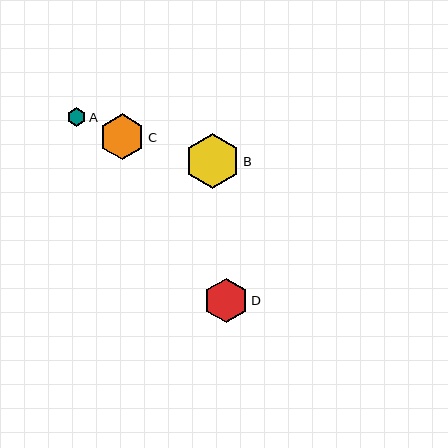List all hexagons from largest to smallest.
From largest to smallest: B, C, D, A.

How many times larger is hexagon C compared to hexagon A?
Hexagon C is approximately 2.4 times the size of hexagon A.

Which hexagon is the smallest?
Hexagon A is the smallest with a size of approximately 19 pixels.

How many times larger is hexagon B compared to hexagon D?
Hexagon B is approximately 1.2 times the size of hexagon D.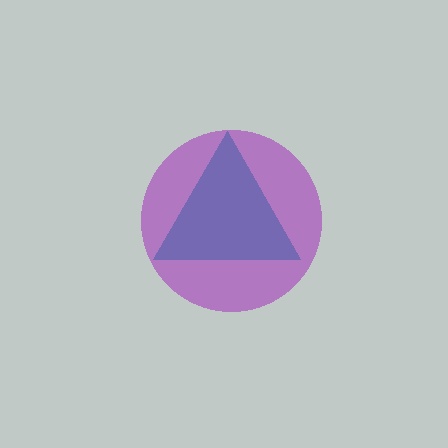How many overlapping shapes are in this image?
There are 2 overlapping shapes in the image.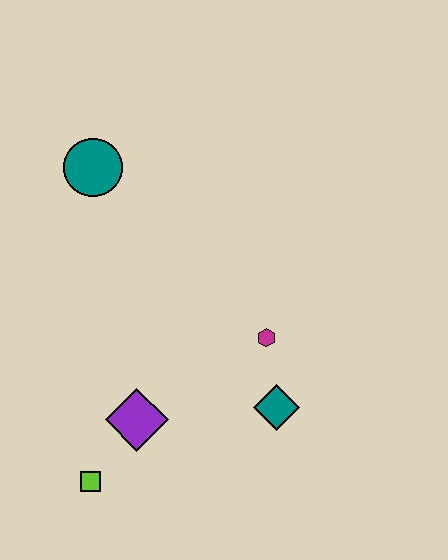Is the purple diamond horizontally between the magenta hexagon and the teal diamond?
No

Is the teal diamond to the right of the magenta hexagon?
Yes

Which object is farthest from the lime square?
The teal circle is farthest from the lime square.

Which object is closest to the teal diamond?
The magenta hexagon is closest to the teal diamond.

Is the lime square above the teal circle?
No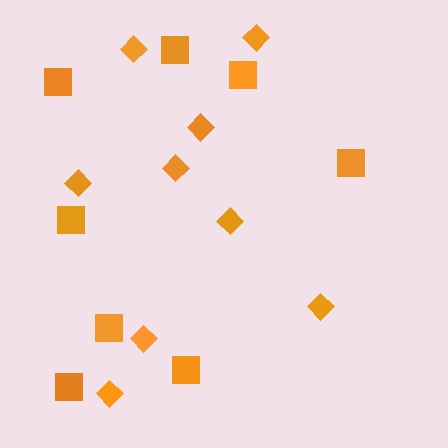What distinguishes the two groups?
There are 2 groups: one group of diamonds (9) and one group of squares (8).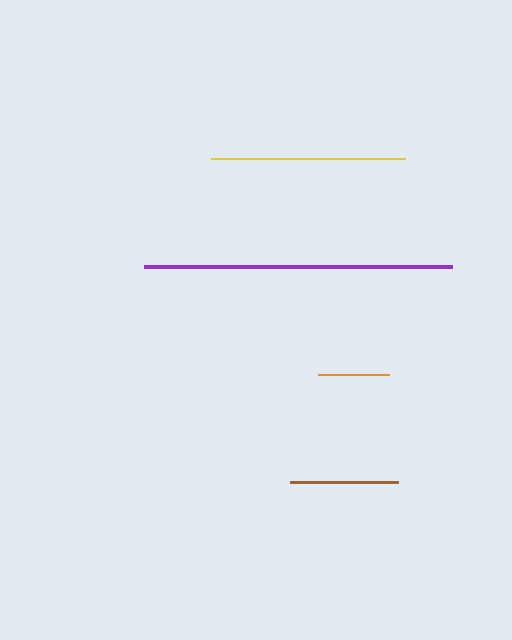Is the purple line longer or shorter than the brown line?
The purple line is longer than the brown line.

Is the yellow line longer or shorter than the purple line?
The purple line is longer than the yellow line.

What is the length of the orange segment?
The orange segment is approximately 71 pixels long.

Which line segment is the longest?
The purple line is the longest at approximately 308 pixels.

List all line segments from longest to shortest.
From longest to shortest: purple, yellow, brown, orange.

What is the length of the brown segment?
The brown segment is approximately 108 pixels long.